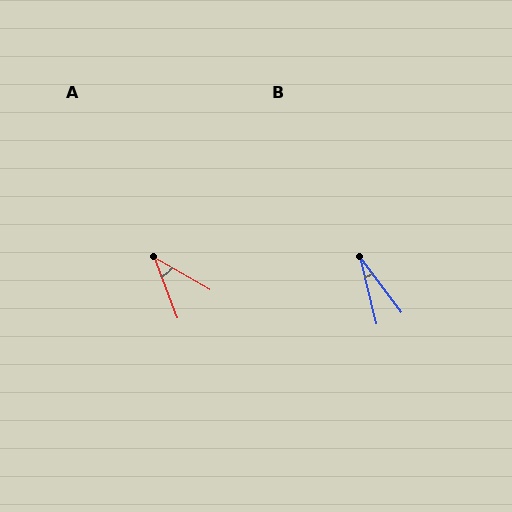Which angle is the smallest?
B, at approximately 23 degrees.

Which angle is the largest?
A, at approximately 39 degrees.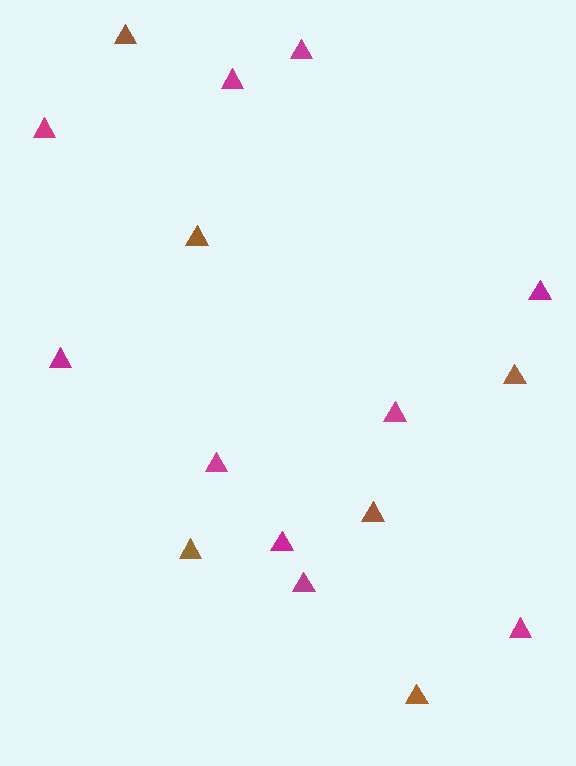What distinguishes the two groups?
There are 2 groups: one group of brown triangles (6) and one group of magenta triangles (10).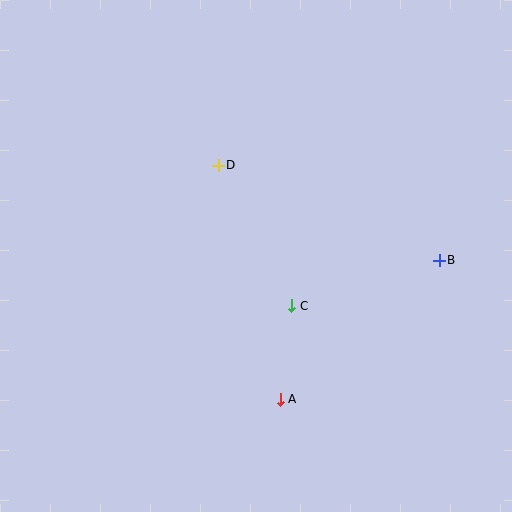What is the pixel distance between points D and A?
The distance between D and A is 242 pixels.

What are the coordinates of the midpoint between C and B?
The midpoint between C and B is at (366, 283).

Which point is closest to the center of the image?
Point C at (292, 306) is closest to the center.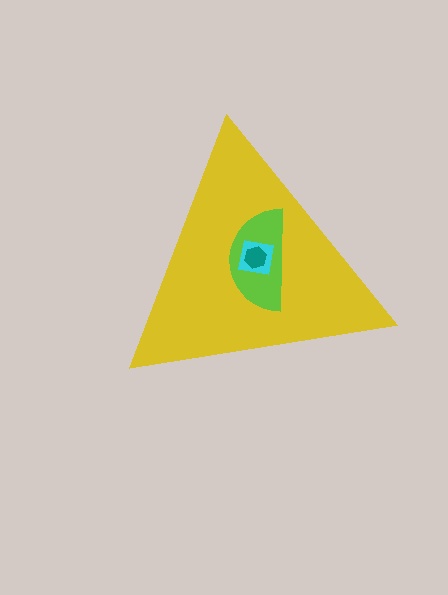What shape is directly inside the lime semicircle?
The cyan square.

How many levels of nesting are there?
4.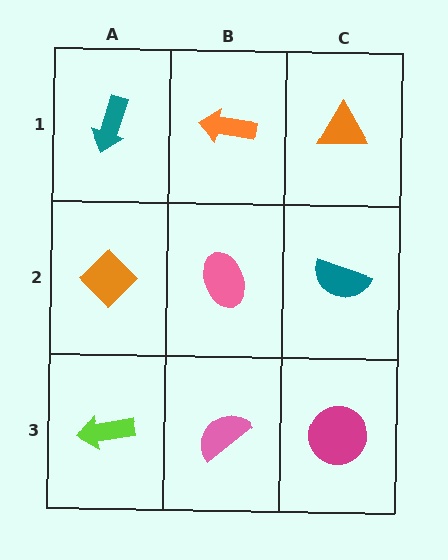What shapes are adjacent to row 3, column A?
An orange diamond (row 2, column A), a pink semicircle (row 3, column B).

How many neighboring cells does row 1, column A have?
2.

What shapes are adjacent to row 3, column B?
A pink ellipse (row 2, column B), a lime arrow (row 3, column A), a magenta circle (row 3, column C).